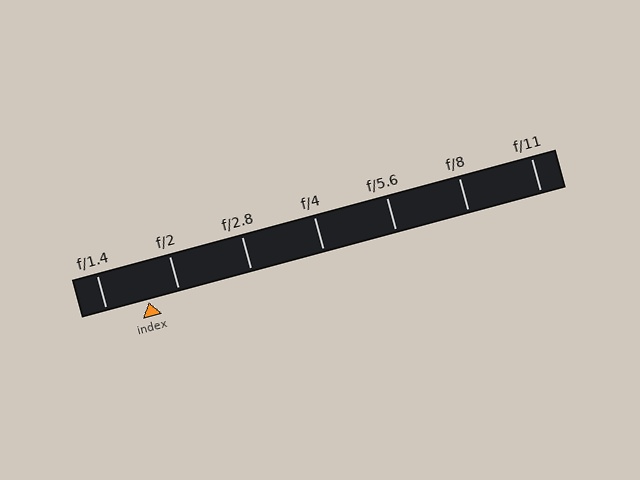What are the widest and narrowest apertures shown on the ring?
The widest aperture shown is f/1.4 and the narrowest is f/11.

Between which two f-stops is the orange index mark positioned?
The index mark is between f/1.4 and f/2.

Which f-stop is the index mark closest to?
The index mark is closest to f/2.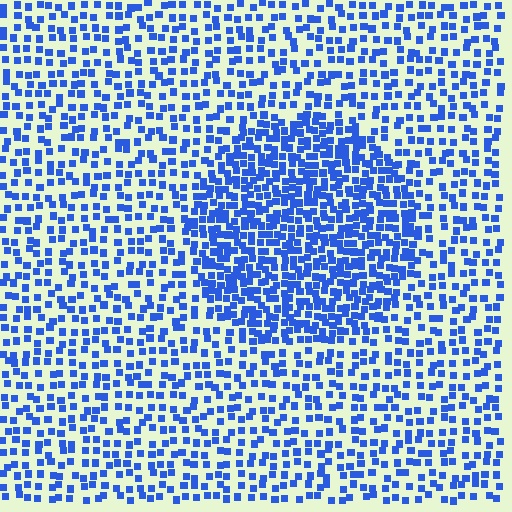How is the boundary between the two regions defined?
The boundary is defined by a change in element density (approximately 2.0x ratio). All elements are the same color, size, and shape.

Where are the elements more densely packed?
The elements are more densely packed inside the circle boundary.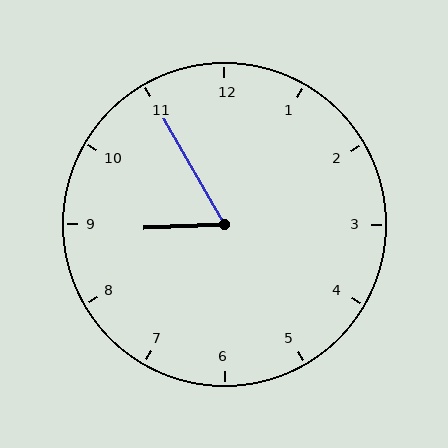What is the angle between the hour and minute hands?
Approximately 62 degrees.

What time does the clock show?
8:55.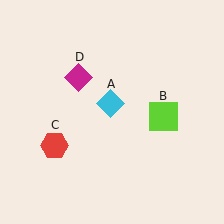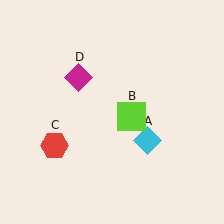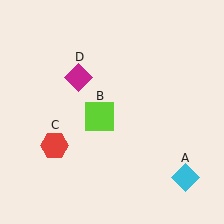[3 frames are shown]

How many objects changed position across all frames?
2 objects changed position: cyan diamond (object A), lime square (object B).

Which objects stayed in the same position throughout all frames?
Red hexagon (object C) and magenta diamond (object D) remained stationary.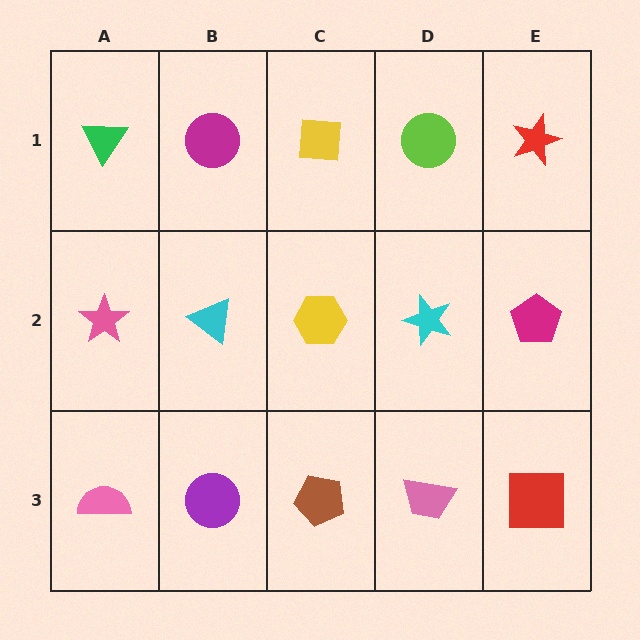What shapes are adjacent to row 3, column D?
A cyan star (row 2, column D), a brown pentagon (row 3, column C), a red square (row 3, column E).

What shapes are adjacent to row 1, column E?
A magenta pentagon (row 2, column E), a lime circle (row 1, column D).